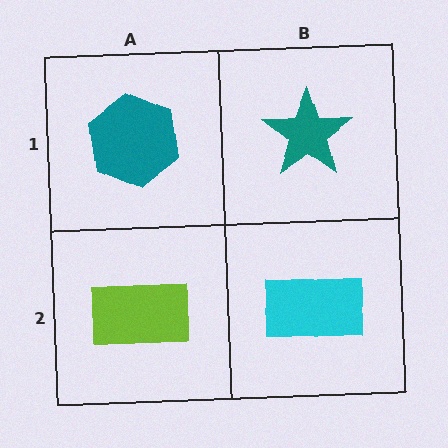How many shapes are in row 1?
2 shapes.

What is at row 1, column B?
A teal star.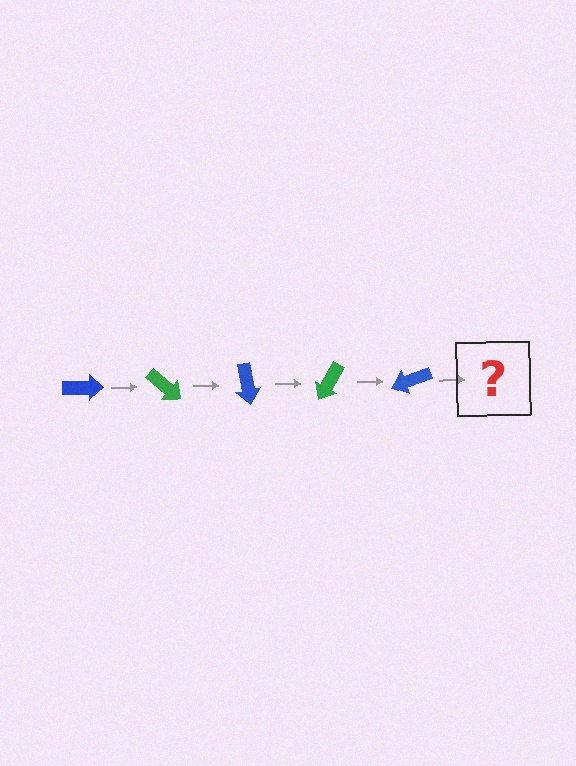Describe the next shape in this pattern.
It should be a green arrow, rotated 200 degrees from the start.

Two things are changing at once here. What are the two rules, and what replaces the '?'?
The two rules are that it rotates 40 degrees each step and the color cycles through blue and green. The '?' should be a green arrow, rotated 200 degrees from the start.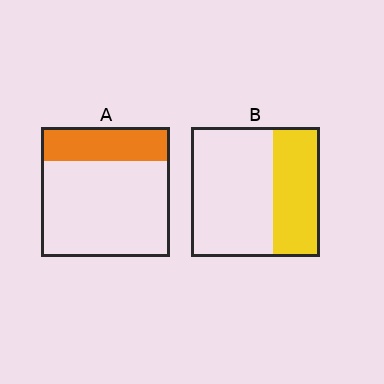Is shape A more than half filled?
No.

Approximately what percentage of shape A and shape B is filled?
A is approximately 25% and B is approximately 35%.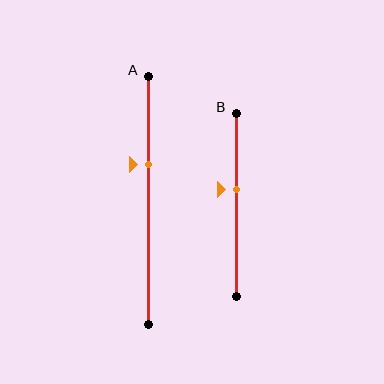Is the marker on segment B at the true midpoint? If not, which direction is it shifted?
No, the marker on segment B is shifted upward by about 9% of the segment length.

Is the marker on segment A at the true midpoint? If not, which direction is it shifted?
No, the marker on segment A is shifted upward by about 14% of the segment length.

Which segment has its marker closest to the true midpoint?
Segment B has its marker closest to the true midpoint.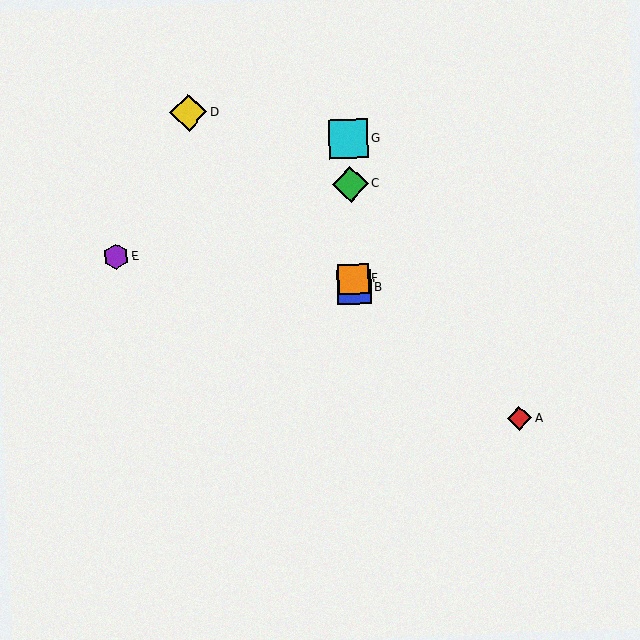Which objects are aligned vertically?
Objects B, C, F, G are aligned vertically.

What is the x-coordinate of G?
Object G is at x≈348.